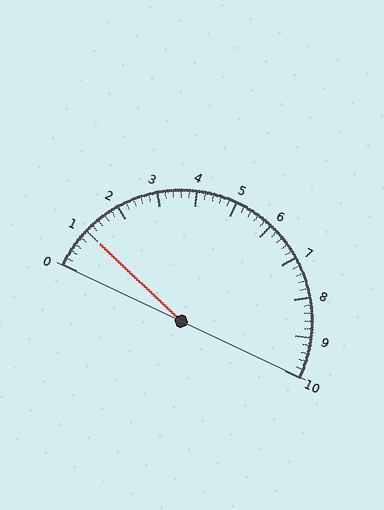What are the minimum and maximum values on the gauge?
The gauge ranges from 0 to 10.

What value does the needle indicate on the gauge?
The needle indicates approximately 1.0.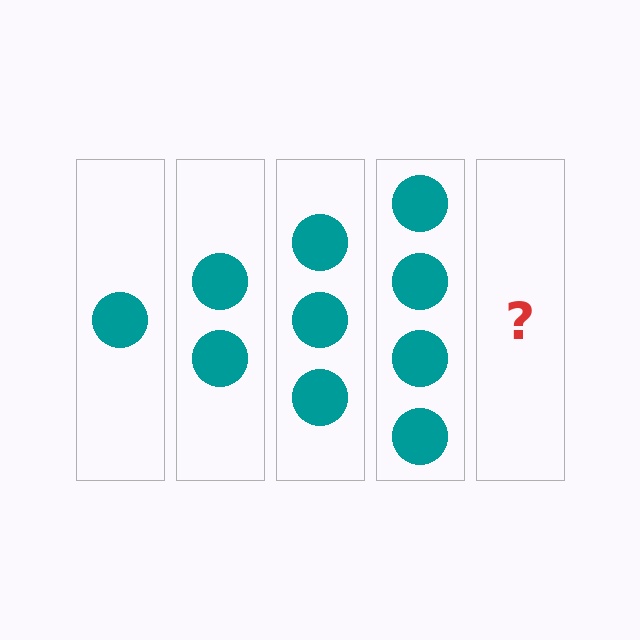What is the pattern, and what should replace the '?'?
The pattern is that each step adds one more circle. The '?' should be 5 circles.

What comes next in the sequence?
The next element should be 5 circles.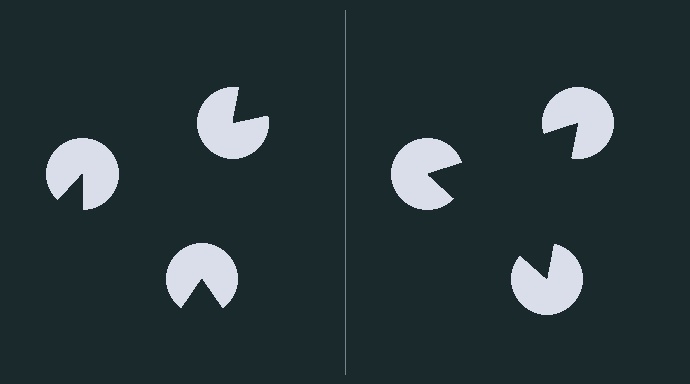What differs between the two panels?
The pac-man discs are positioned identically on both sides; only the wedge orientations differ. On the right they align to a triangle; on the left they are misaligned.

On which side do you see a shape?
An illusory triangle appears on the right side. On the left side the wedge cuts are rotated, so no coherent shape forms.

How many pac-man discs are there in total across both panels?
6 — 3 on each side.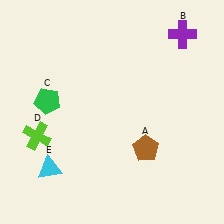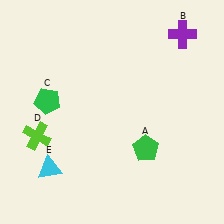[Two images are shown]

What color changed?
The pentagon (A) changed from brown in Image 1 to green in Image 2.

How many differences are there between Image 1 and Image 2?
There is 1 difference between the two images.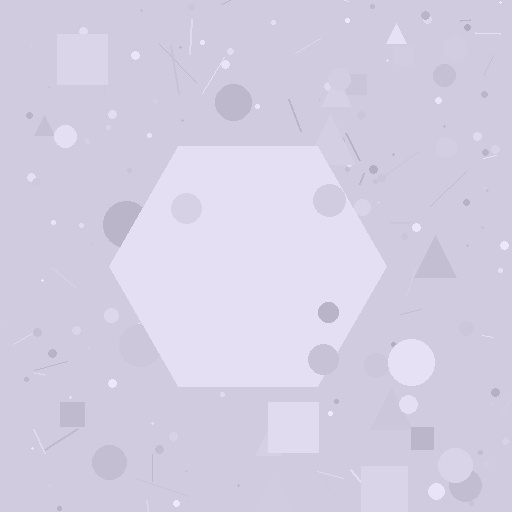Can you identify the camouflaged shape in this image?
The camouflaged shape is a hexagon.